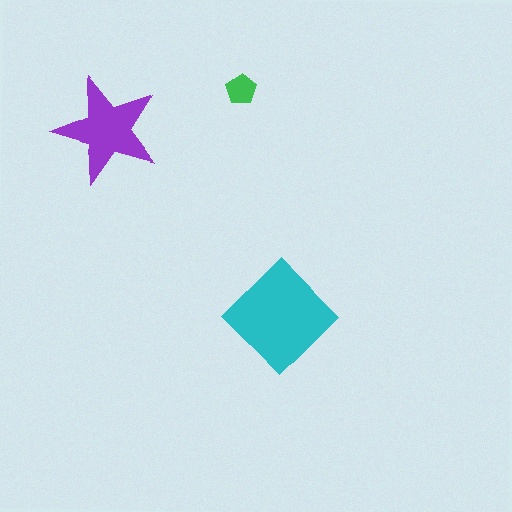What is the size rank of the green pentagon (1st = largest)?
3rd.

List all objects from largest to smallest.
The cyan diamond, the purple star, the green pentagon.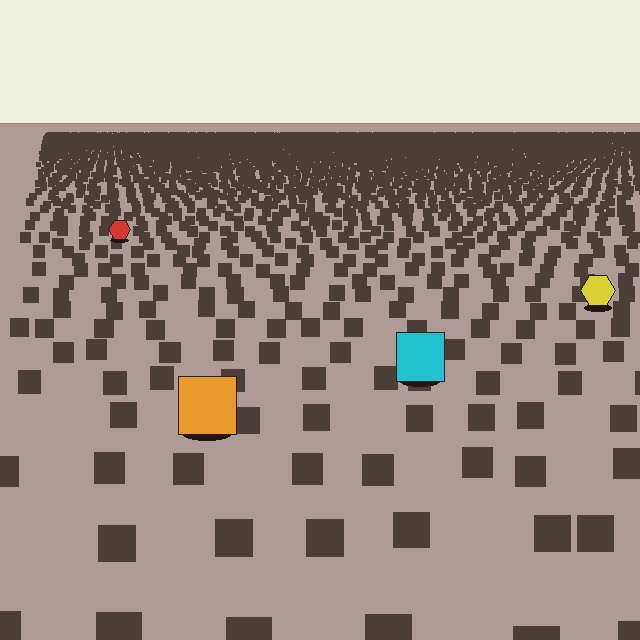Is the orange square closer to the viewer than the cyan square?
Yes. The orange square is closer — you can tell from the texture gradient: the ground texture is coarser near it.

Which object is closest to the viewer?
The orange square is closest. The texture marks near it are larger and more spread out.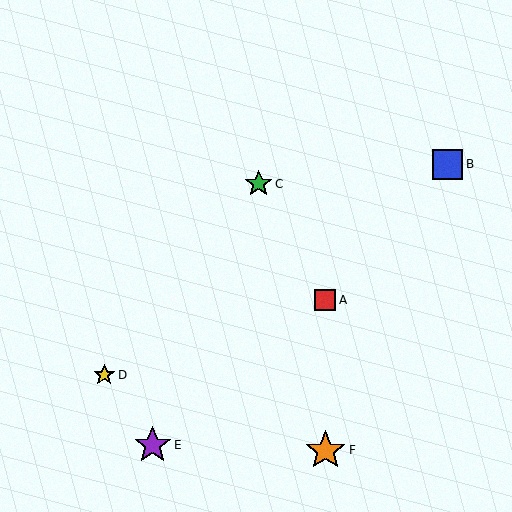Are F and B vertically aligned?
No, F is at x≈325 and B is at x≈448.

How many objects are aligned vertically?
2 objects (A, F) are aligned vertically.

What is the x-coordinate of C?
Object C is at x≈259.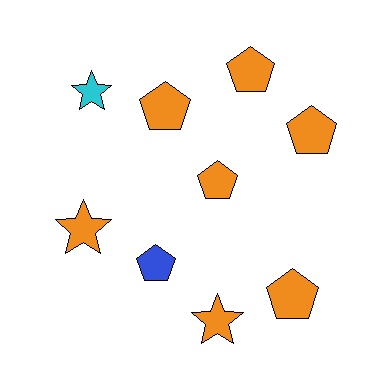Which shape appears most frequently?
Pentagon, with 6 objects.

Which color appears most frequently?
Orange, with 7 objects.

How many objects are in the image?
There are 9 objects.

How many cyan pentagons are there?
There are no cyan pentagons.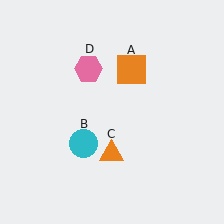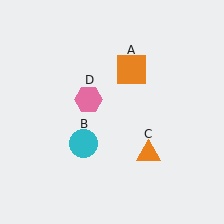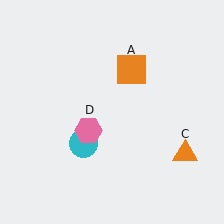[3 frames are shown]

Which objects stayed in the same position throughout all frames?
Orange square (object A) and cyan circle (object B) remained stationary.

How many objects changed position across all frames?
2 objects changed position: orange triangle (object C), pink hexagon (object D).